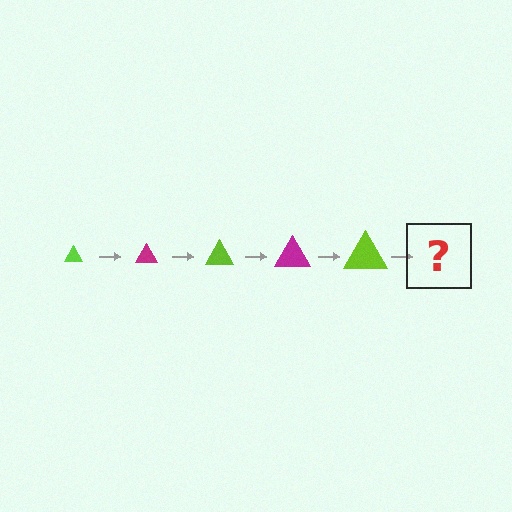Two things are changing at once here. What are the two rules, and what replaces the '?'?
The two rules are that the triangle grows larger each step and the color cycles through lime and magenta. The '?' should be a magenta triangle, larger than the previous one.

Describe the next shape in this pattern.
It should be a magenta triangle, larger than the previous one.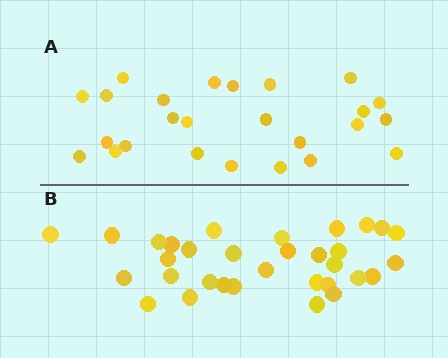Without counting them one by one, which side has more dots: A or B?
Region B (the bottom region) has more dots.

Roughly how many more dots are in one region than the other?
Region B has roughly 8 or so more dots than region A.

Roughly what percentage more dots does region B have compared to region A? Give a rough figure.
About 30% more.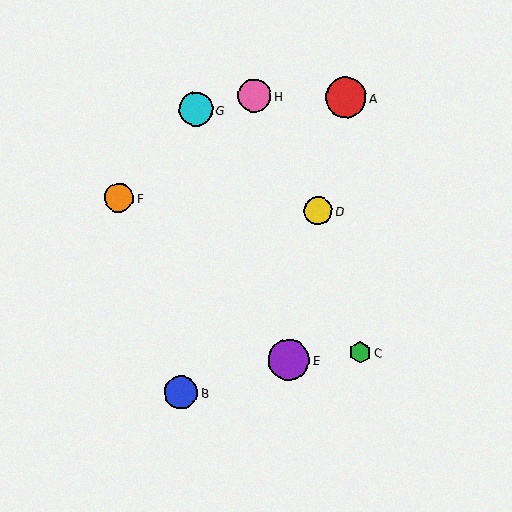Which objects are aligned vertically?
Objects B, G are aligned vertically.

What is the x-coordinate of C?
Object C is at x≈360.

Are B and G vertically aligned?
Yes, both are at x≈181.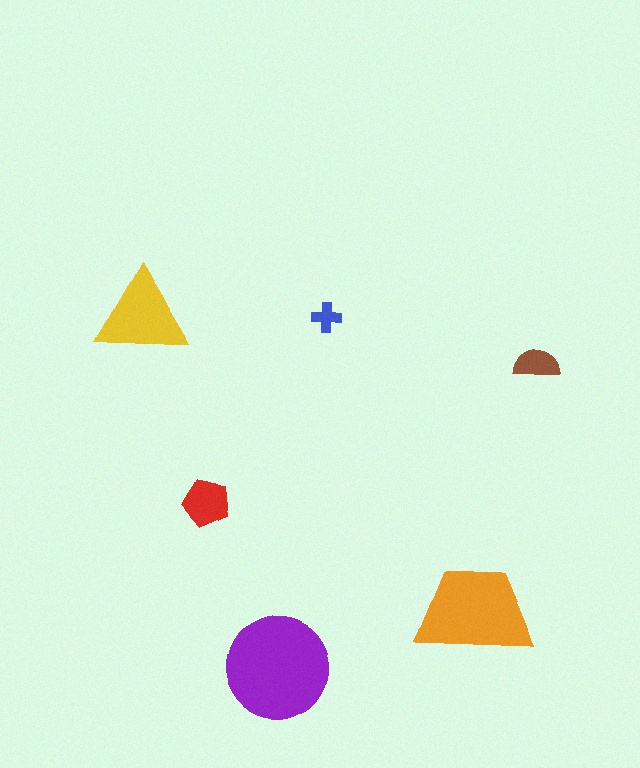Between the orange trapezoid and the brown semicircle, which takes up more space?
The orange trapezoid.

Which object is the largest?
The purple circle.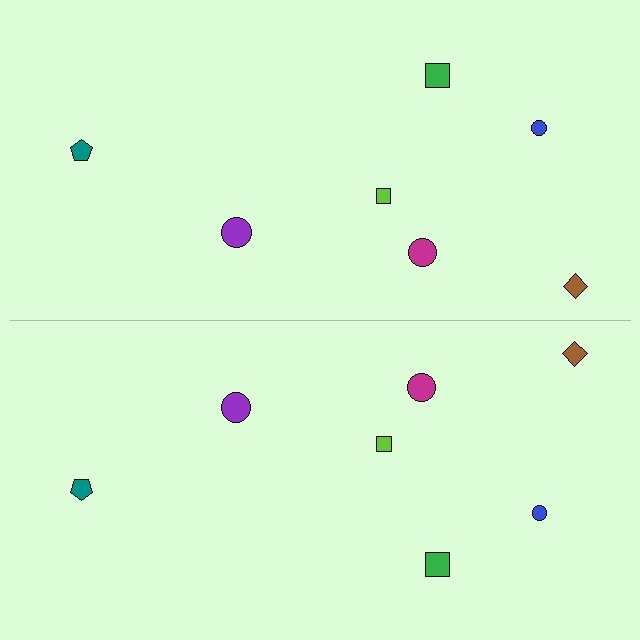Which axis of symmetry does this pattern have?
The pattern has a horizontal axis of symmetry running through the center of the image.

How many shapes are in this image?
There are 14 shapes in this image.